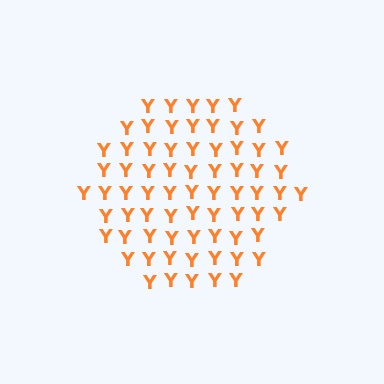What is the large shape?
The large shape is a hexagon.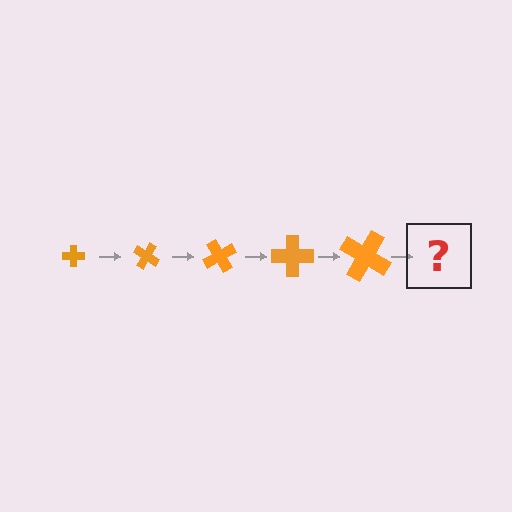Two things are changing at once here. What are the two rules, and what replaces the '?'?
The two rules are that the cross grows larger each step and it rotates 30 degrees each step. The '?' should be a cross, larger than the previous one and rotated 150 degrees from the start.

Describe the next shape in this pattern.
It should be a cross, larger than the previous one and rotated 150 degrees from the start.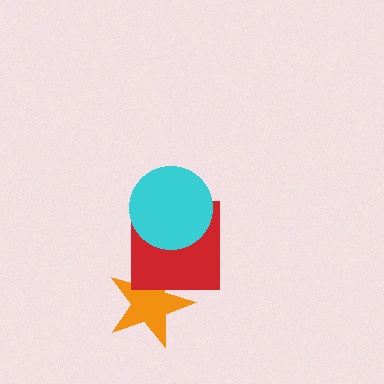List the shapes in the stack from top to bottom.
From top to bottom: the cyan circle, the red square, the orange star.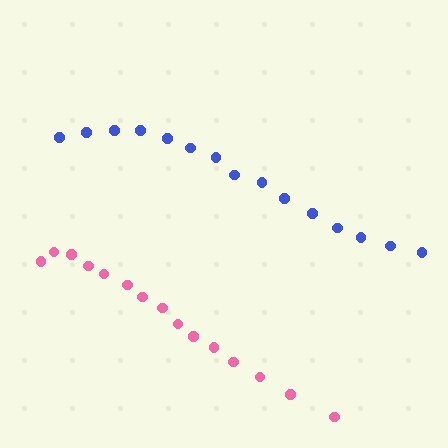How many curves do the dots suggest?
There are 2 distinct paths.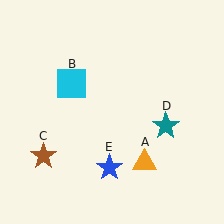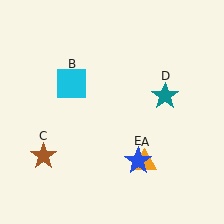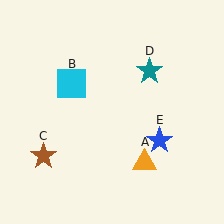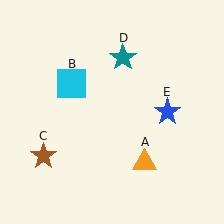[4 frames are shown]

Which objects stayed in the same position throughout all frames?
Orange triangle (object A) and cyan square (object B) and brown star (object C) remained stationary.